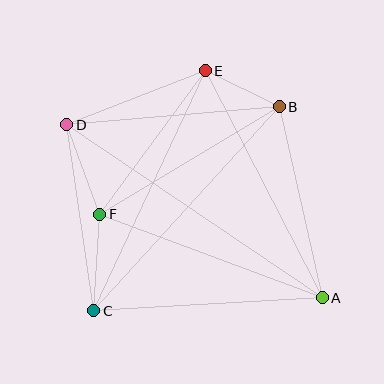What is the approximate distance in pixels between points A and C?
The distance between A and C is approximately 229 pixels.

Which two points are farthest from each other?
Points A and D are farthest from each other.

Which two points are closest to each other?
Points B and E are closest to each other.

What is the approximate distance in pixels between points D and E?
The distance between D and E is approximately 149 pixels.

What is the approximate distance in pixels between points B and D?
The distance between B and D is approximately 213 pixels.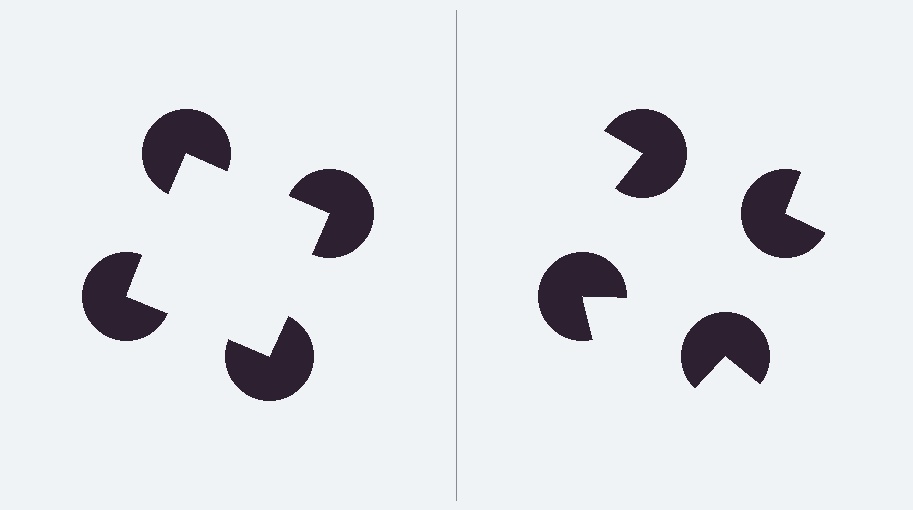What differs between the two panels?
The pac-man discs are positioned identically on both sides; only the wedge orientations differ. On the left they align to a square; on the right they are misaligned.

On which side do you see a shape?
An illusory square appears on the left side. On the right side the wedge cuts are rotated, so no coherent shape forms.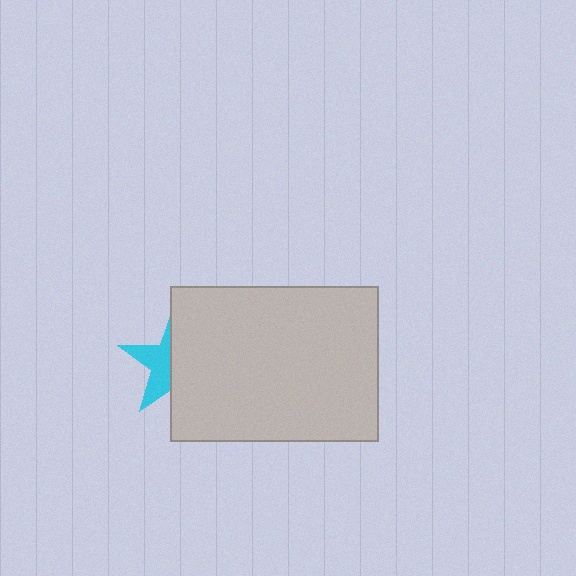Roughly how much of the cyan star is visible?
A small part of it is visible (roughly 41%).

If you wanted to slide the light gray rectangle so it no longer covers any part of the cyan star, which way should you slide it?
Slide it right — that is the most direct way to separate the two shapes.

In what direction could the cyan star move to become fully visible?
The cyan star could move left. That would shift it out from behind the light gray rectangle entirely.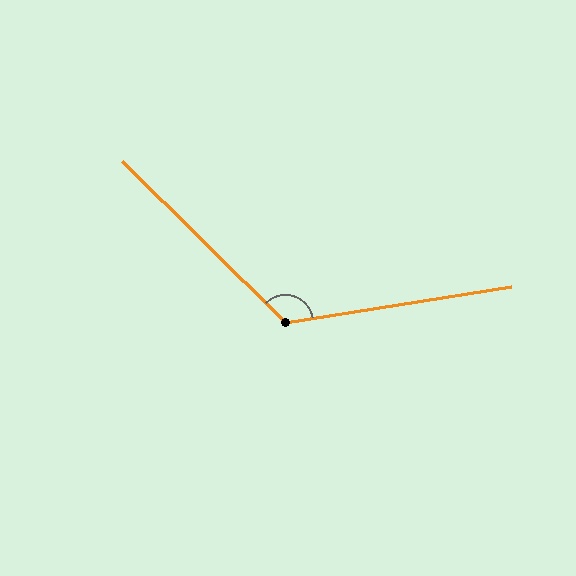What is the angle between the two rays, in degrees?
Approximately 126 degrees.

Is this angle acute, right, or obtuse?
It is obtuse.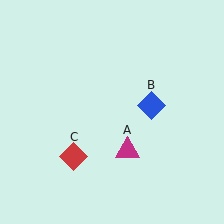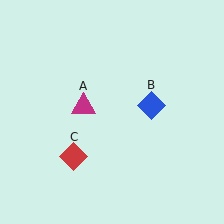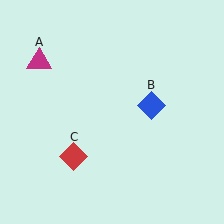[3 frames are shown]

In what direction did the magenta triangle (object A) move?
The magenta triangle (object A) moved up and to the left.